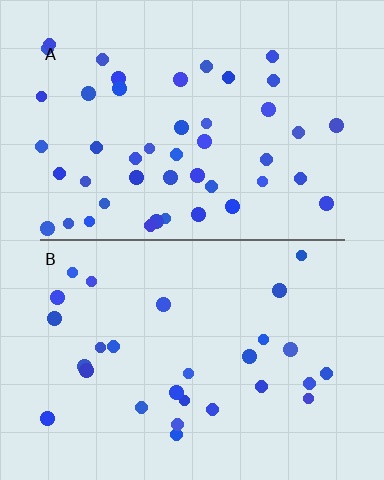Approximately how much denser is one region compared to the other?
Approximately 1.6× — region A over region B.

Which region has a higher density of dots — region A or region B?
A (the top).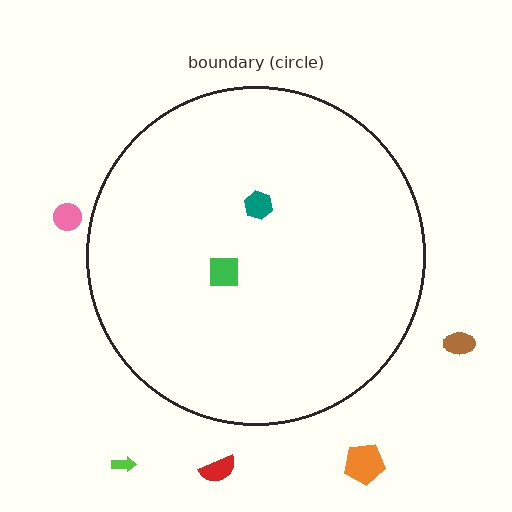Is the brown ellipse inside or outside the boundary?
Outside.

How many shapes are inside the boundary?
2 inside, 5 outside.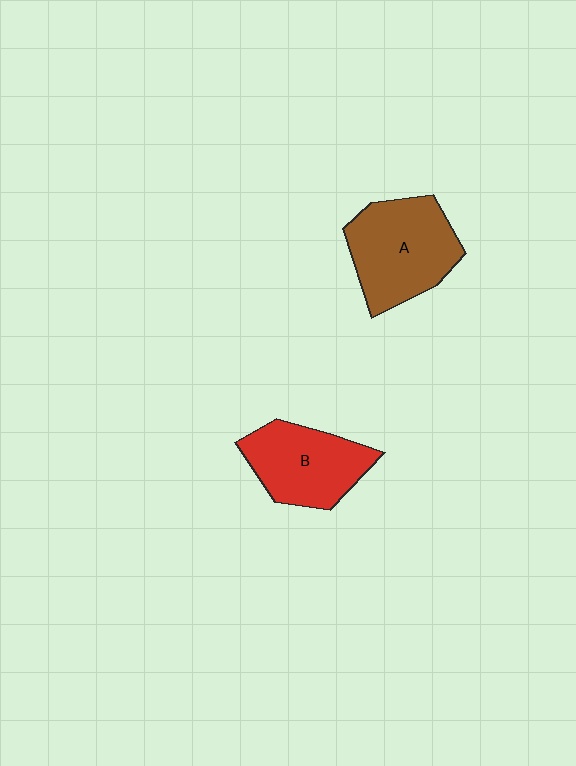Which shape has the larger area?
Shape A (brown).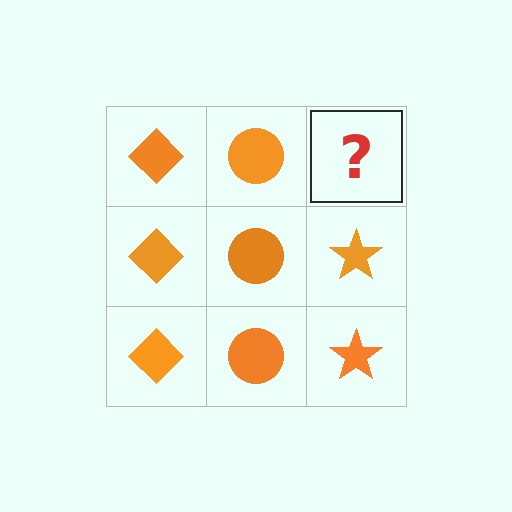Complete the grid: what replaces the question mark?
The question mark should be replaced with an orange star.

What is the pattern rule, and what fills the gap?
The rule is that each column has a consistent shape. The gap should be filled with an orange star.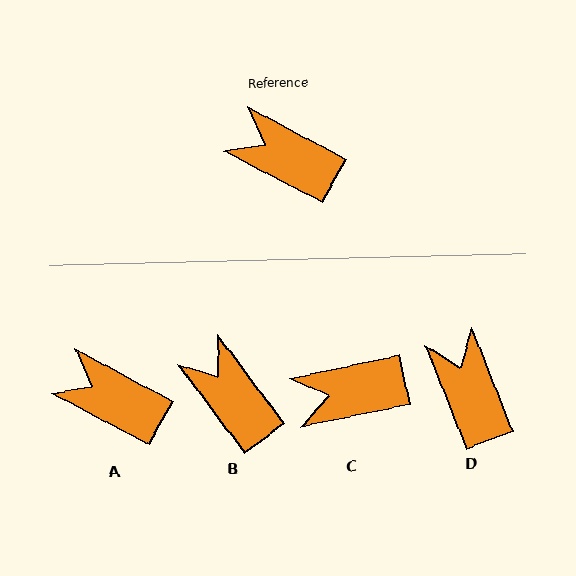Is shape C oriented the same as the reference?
No, it is off by about 40 degrees.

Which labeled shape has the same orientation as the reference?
A.